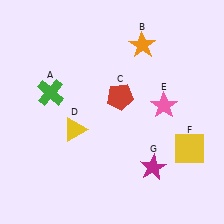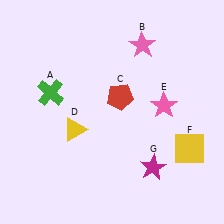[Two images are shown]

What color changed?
The star (B) changed from orange in Image 1 to pink in Image 2.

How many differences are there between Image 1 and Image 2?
There is 1 difference between the two images.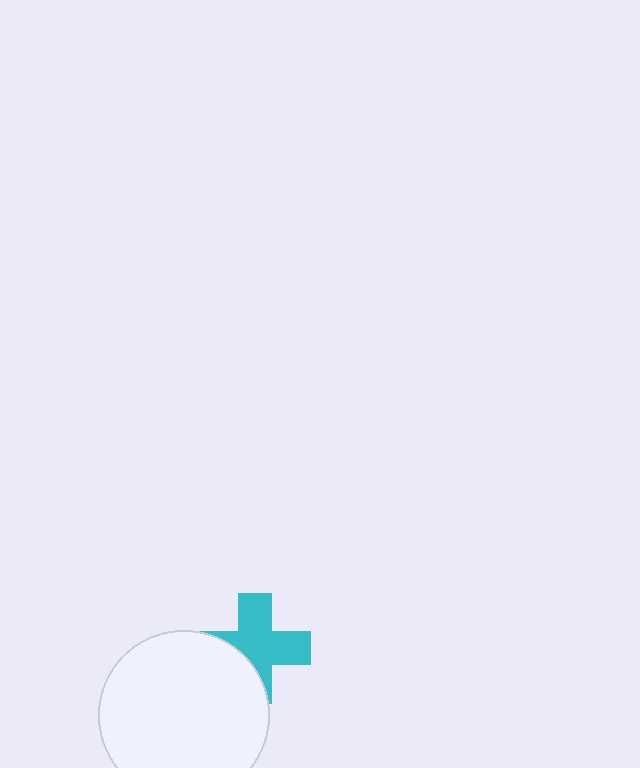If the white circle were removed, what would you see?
You would see the complete cyan cross.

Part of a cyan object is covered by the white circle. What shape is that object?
It is a cross.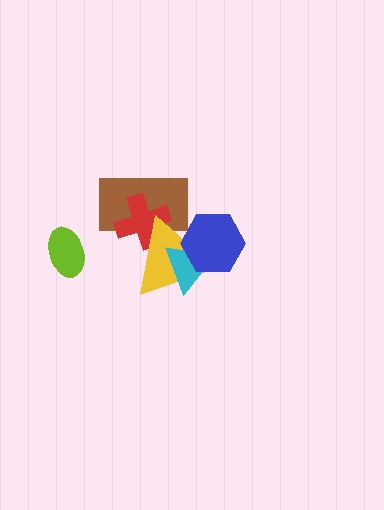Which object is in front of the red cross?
The yellow triangle is in front of the red cross.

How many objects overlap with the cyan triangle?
2 objects overlap with the cyan triangle.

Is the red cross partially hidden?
Yes, it is partially covered by another shape.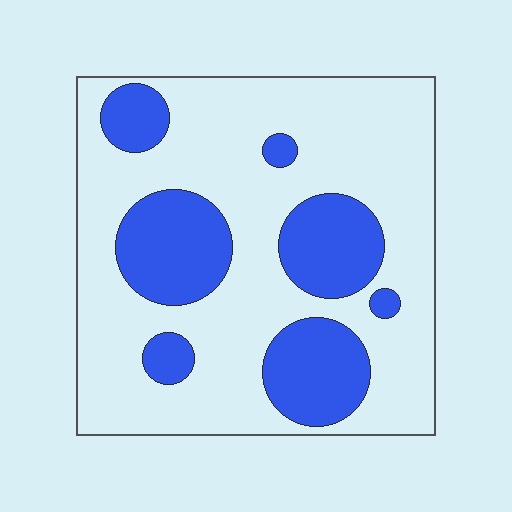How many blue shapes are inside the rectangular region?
7.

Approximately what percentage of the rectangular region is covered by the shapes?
Approximately 30%.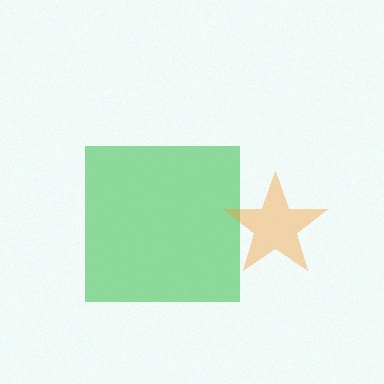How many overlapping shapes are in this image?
There are 2 overlapping shapes in the image.